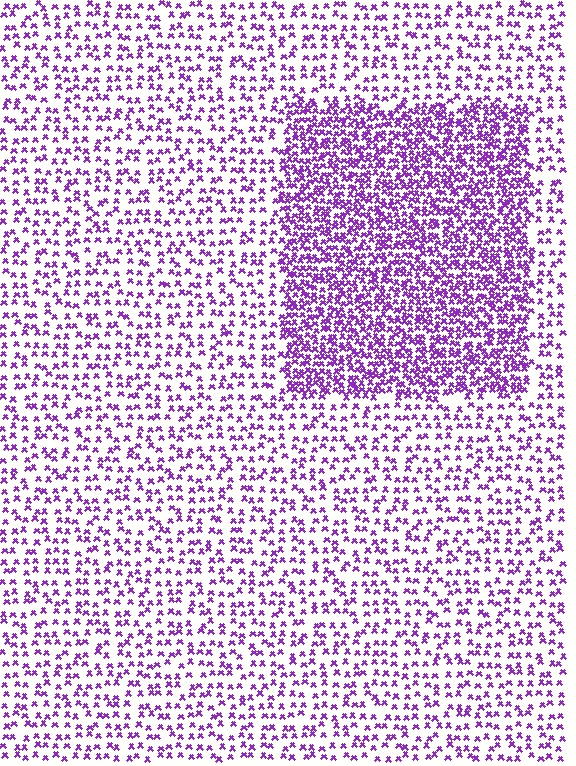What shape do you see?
I see a rectangle.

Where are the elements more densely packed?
The elements are more densely packed inside the rectangle boundary.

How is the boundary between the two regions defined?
The boundary is defined by a change in element density (approximately 2.3x ratio). All elements are the same color, size, and shape.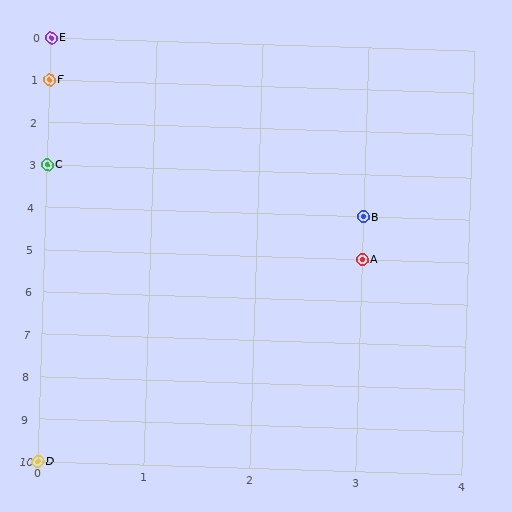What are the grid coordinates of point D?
Point D is at grid coordinates (0, 10).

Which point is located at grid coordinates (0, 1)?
Point F is at (0, 1).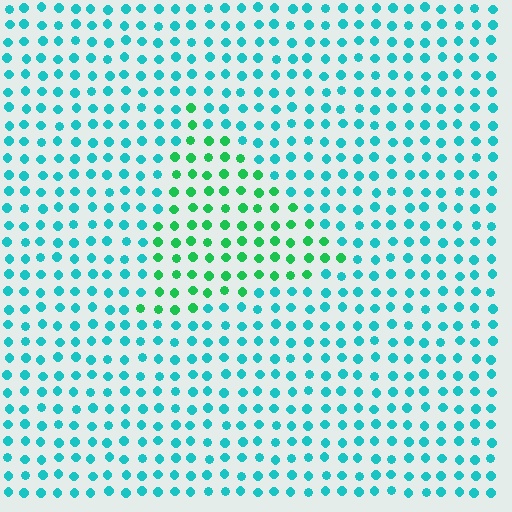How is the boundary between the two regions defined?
The boundary is defined purely by a slight shift in hue (about 41 degrees). Spacing, size, and orientation are identical on both sides.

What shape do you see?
I see a triangle.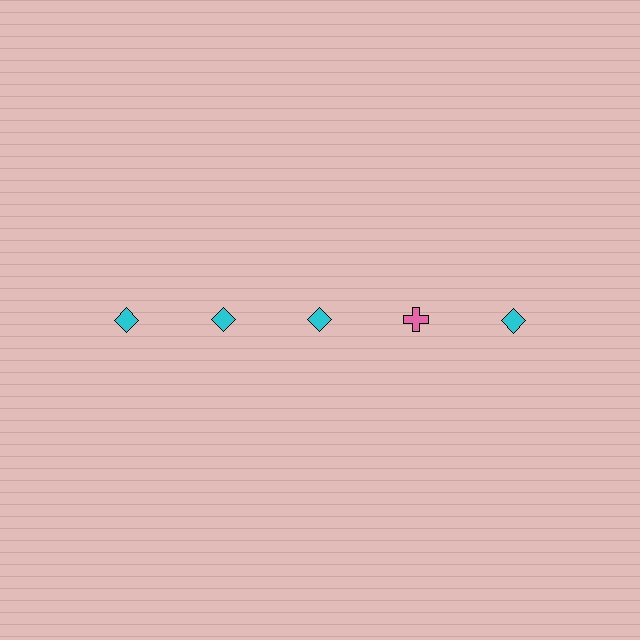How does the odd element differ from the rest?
It differs in both color (pink instead of cyan) and shape (cross instead of diamond).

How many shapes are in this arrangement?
There are 5 shapes arranged in a grid pattern.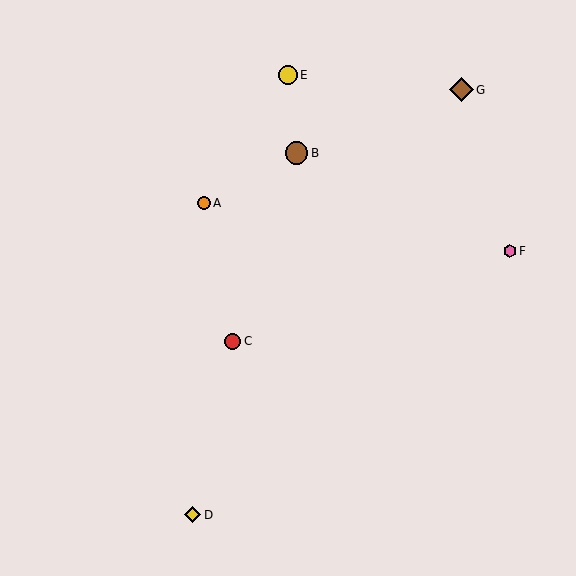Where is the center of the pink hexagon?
The center of the pink hexagon is at (510, 251).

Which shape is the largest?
The brown diamond (labeled G) is the largest.